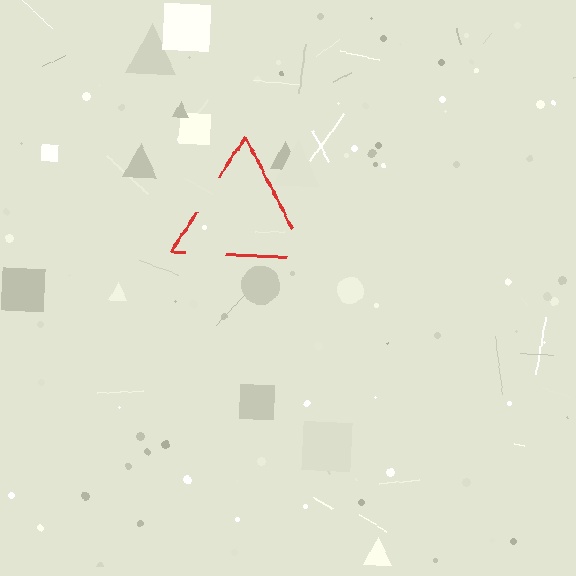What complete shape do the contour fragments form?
The contour fragments form a triangle.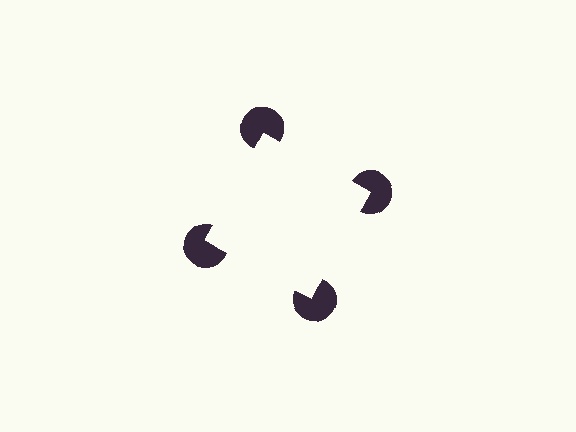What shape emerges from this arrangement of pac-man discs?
An illusory square — its edges are inferred from the aligned wedge cuts in the pac-man discs, not physically drawn.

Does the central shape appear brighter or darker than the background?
It typically appears slightly brighter than the background, even though no actual brightness change is drawn.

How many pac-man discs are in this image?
There are 4 — one at each vertex of the illusory square.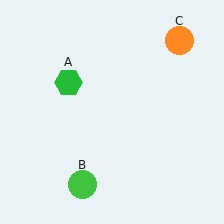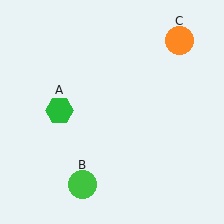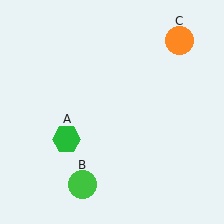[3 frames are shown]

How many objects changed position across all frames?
1 object changed position: green hexagon (object A).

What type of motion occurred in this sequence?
The green hexagon (object A) rotated counterclockwise around the center of the scene.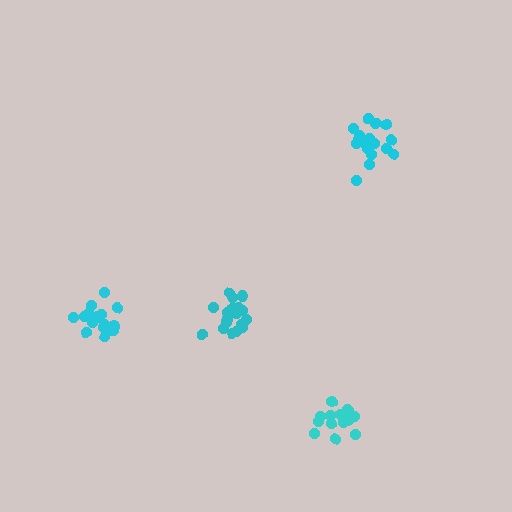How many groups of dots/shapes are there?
There are 4 groups.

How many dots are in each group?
Group 1: 17 dots, Group 2: 19 dots, Group 3: 19 dots, Group 4: 16 dots (71 total).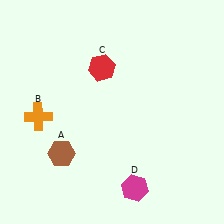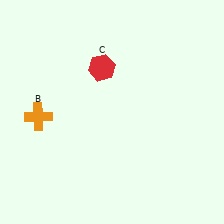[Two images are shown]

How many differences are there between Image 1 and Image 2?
There are 2 differences between the two images.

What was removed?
The brown hexagon (A), the magenta hexagon (D) were removed in Image 2.